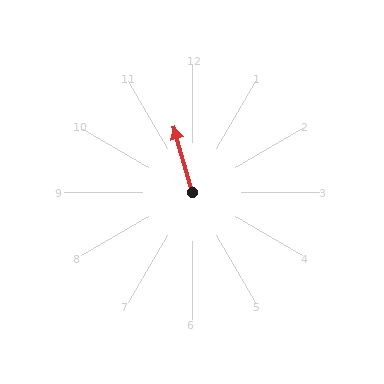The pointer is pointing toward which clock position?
Roughly 11 o'clock.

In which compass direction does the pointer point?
North.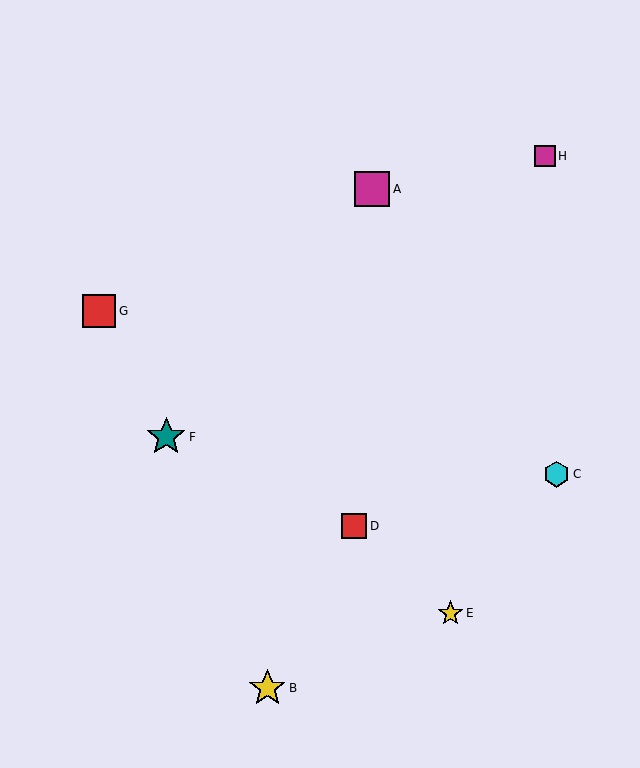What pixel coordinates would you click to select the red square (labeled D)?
Click at (354, 526) to select the red square D.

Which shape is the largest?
The teal star (labeled F) is the largest.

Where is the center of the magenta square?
The center of the magenta square is at (545, 156).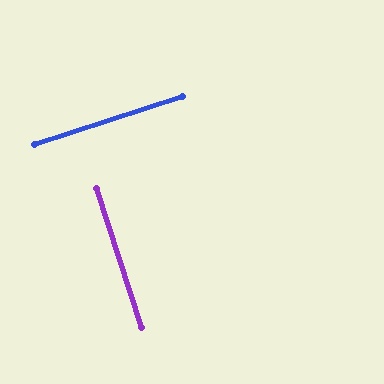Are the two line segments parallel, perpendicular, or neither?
Perpendicular — they meet at approximately 90°.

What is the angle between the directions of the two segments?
Approximately 90 degrees.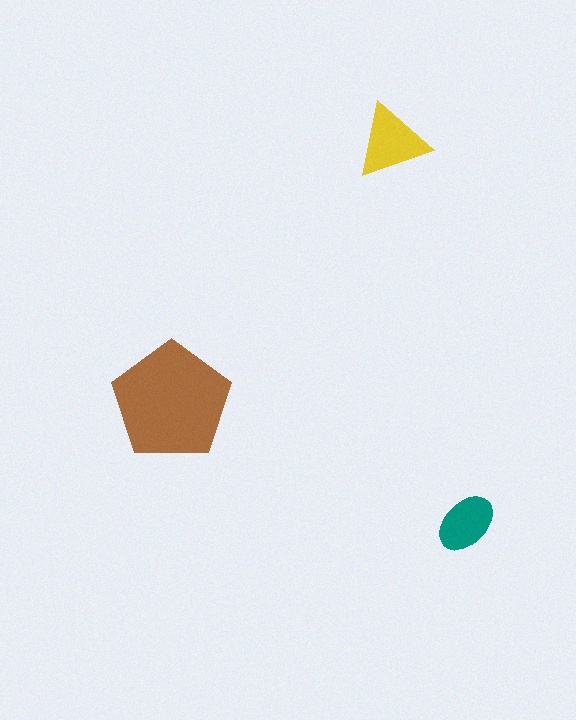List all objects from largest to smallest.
The brown pentagon, the yellow triangle, the teal ellipse.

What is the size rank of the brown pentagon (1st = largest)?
1st.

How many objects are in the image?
There are 3 objects in the image.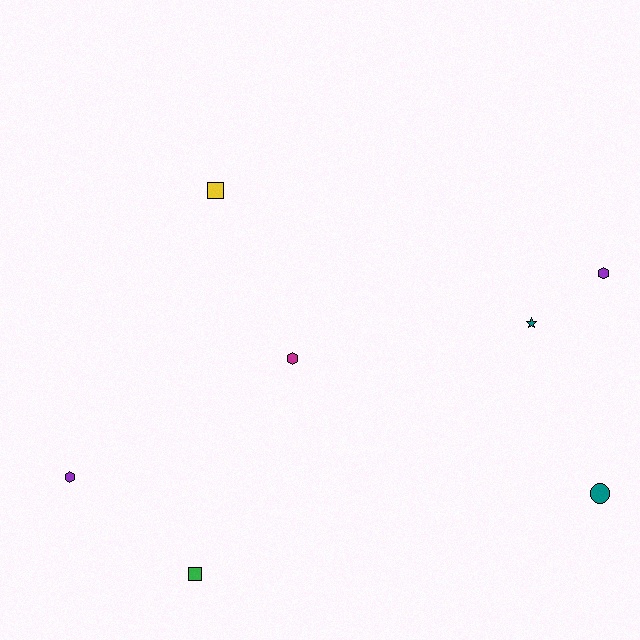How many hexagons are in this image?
There are 3 hexagons.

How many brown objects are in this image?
There are no brown objects.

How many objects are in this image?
There are 7 objects.